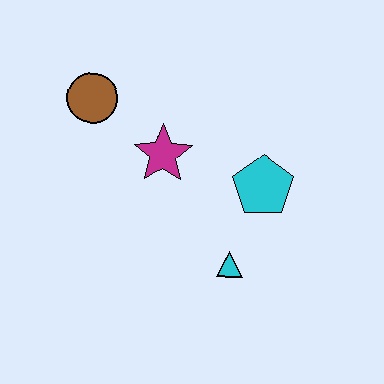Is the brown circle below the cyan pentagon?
No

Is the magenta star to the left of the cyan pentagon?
Yes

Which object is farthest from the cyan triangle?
The brown circle is farthest from the cyan triangle.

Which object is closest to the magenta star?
The brown circle is closest to the magenta star.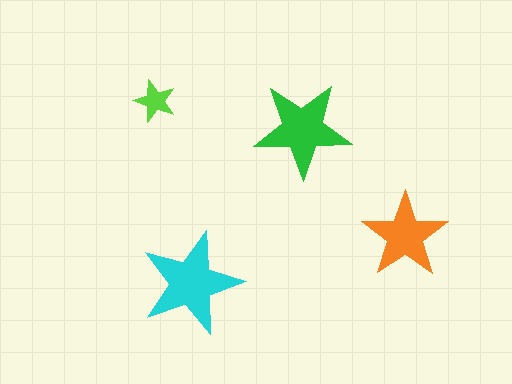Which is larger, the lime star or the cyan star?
The cyan one.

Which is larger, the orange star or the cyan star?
The cyan one.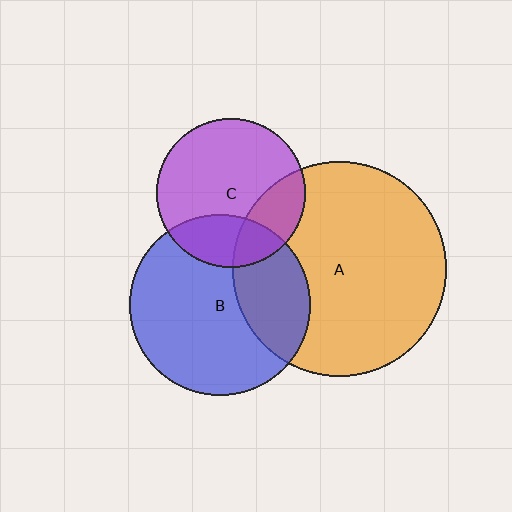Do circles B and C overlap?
Yes.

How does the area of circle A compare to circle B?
Approximately 1.4 times.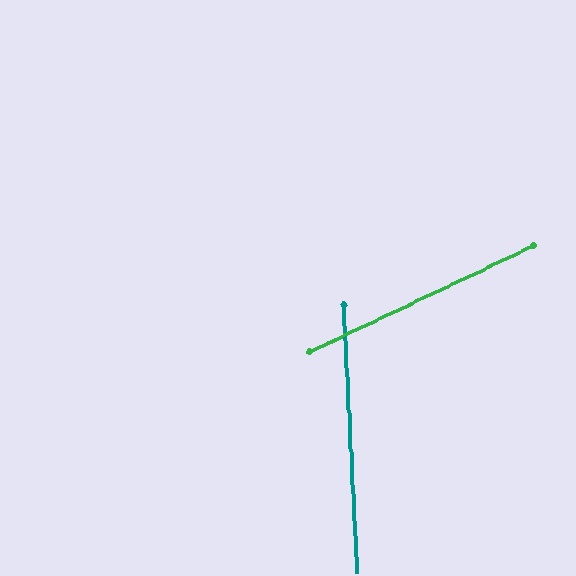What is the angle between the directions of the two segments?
Approximately 67 degrees.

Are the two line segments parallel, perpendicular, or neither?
Neither parallel nor perpendicular — they differ by about 67°.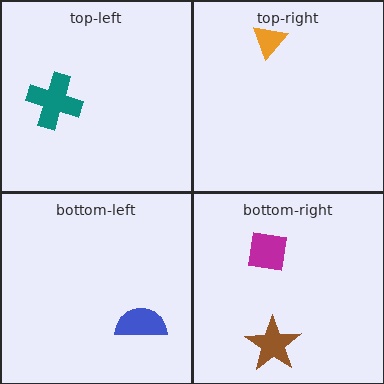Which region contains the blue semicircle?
The bottom-left region.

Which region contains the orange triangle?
The top-right region.